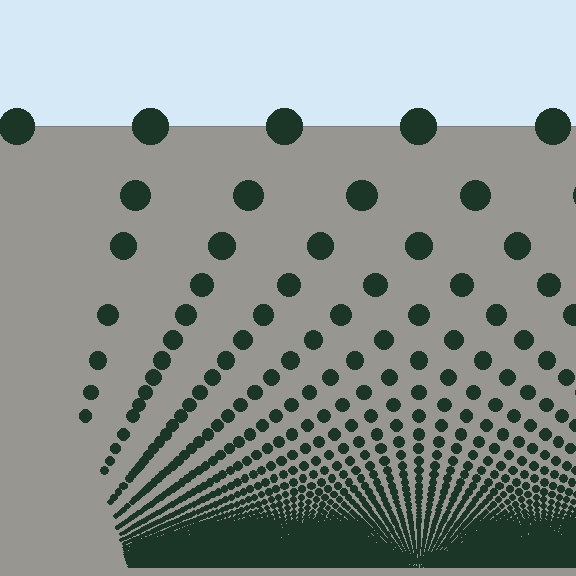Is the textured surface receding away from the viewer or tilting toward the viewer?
The surface appears to tilt toward the viewer. Texture elements get larger and sparser toward the top.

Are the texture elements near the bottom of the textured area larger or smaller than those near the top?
Smaller. The gradient is inverted — elements near the bottom are smaller and denser.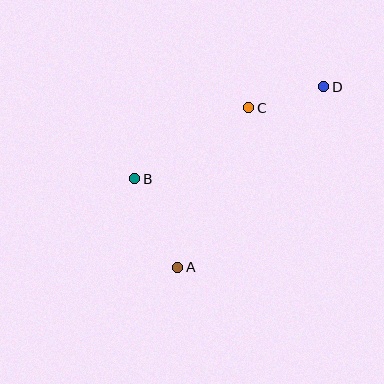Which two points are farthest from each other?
Points A and D are farthest from each other.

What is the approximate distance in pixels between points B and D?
The distance between B and D is approximately 210 pixels.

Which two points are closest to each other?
Points C and D are closest to each other.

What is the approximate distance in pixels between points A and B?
The distance between A and B is approximately 98 pixels.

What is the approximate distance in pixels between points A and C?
The distance between A and C is approximately 175 pixels.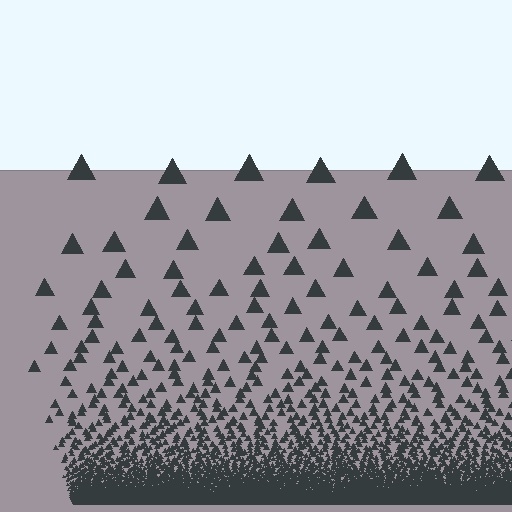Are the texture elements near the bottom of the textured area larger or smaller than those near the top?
Smaller. The gradient is inverted — elements near the bottom are smaller and denser.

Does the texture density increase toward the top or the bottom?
Density increases toward the bottom.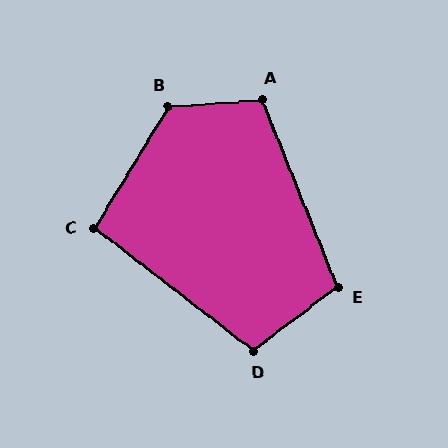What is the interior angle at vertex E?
Approximately 105 degrees (obtuse).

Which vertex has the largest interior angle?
B, at approximately 125 degrees.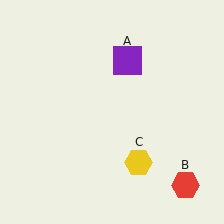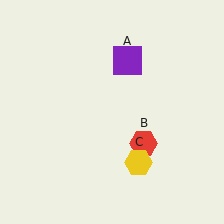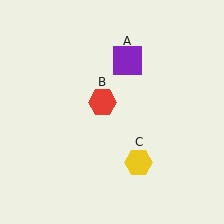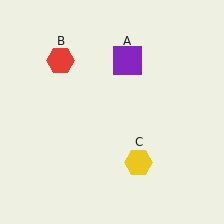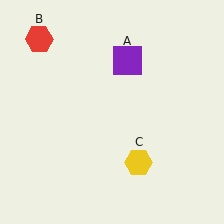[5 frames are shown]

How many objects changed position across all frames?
1 object changed position: red hexagon (object B).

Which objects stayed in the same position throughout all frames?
Purple square (object A) and yellow hexagon (object C) remained stationary.